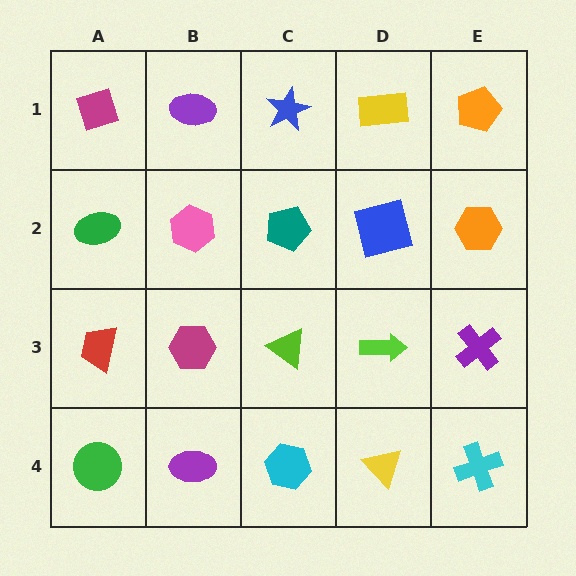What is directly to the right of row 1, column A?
A purple ellipse.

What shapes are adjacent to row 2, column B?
A purple ellipse (row 1, column B), a magenta hexagon (row 3, column B), a green ellipse (row 2, column A), a teal pentagon (row 2, column C).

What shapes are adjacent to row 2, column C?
A blue star (row 1, column C), a lime triangle (row 3, column C), a pink hexagon (row 2, column B), a blue square (row 2, column D).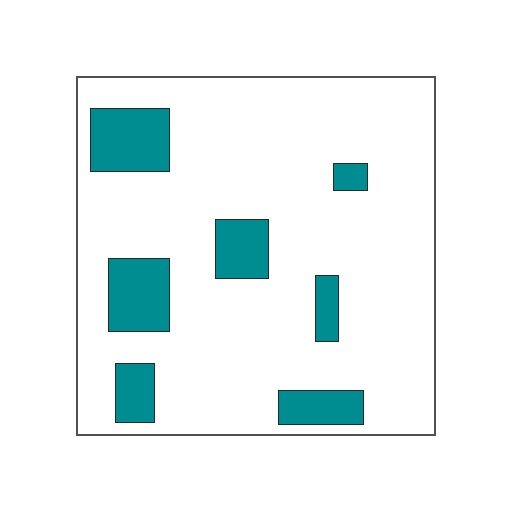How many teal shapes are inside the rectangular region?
7.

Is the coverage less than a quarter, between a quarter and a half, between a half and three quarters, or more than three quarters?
Less than a quarter.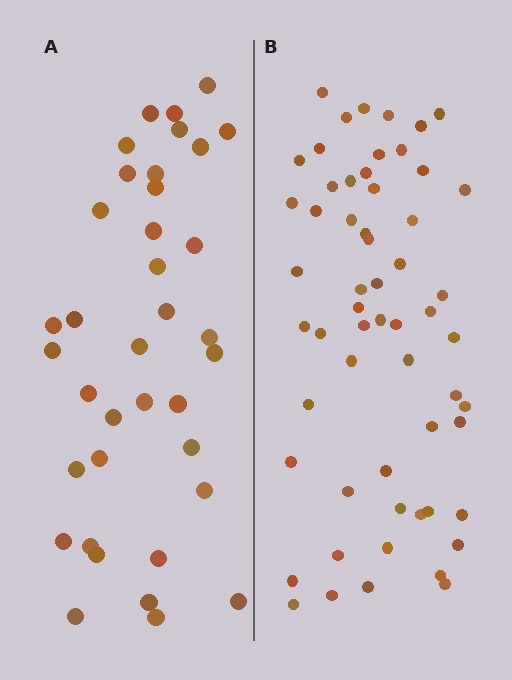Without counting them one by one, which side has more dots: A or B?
Region B (the right region) has more dots.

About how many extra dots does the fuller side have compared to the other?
Region B has approximately 20 more dots than region A.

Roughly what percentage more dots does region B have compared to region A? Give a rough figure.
About 55% more.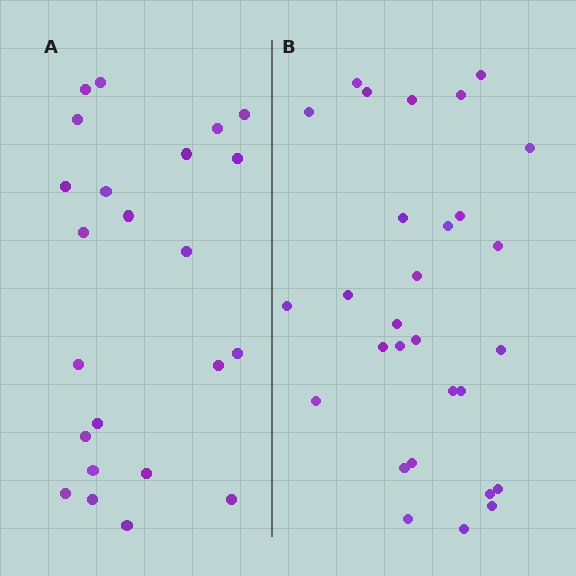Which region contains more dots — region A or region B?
Region B (the right region) has more dots.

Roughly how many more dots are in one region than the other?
Region B has about 6 more dots than region A.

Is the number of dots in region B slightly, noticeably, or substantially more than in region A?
Region B has noticeably more, but not dramatically so. The ratio is roughly 1.3 to 1.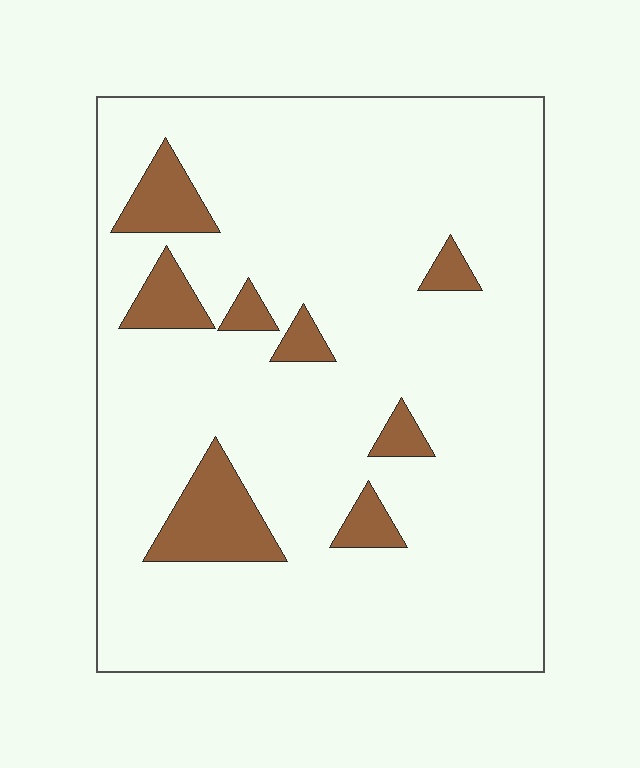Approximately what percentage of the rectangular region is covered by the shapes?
Approximately 10%.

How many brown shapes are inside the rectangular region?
8.